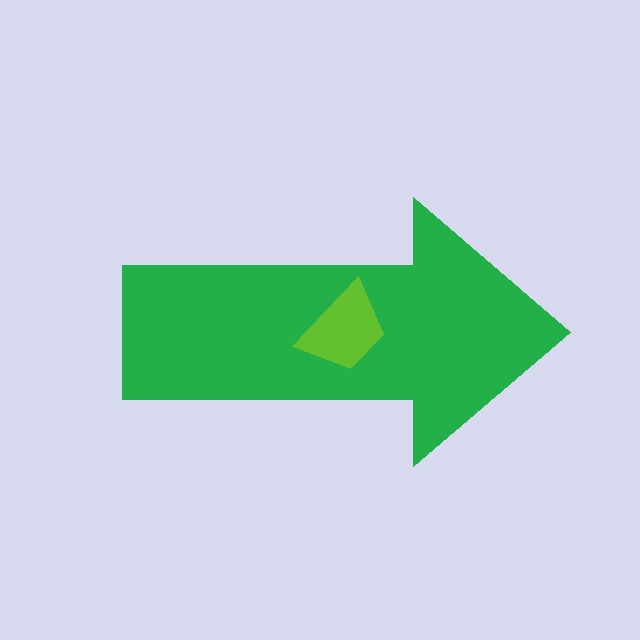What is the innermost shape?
The lime trapezoid.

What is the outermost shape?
The green arrow.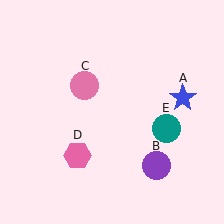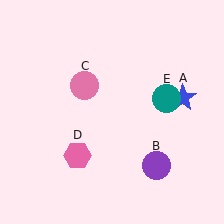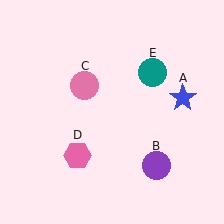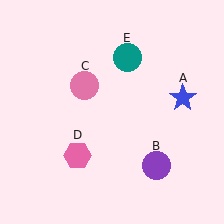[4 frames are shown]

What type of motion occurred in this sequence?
The teal circle (object E) rotated counterclockwise around the center of the scene.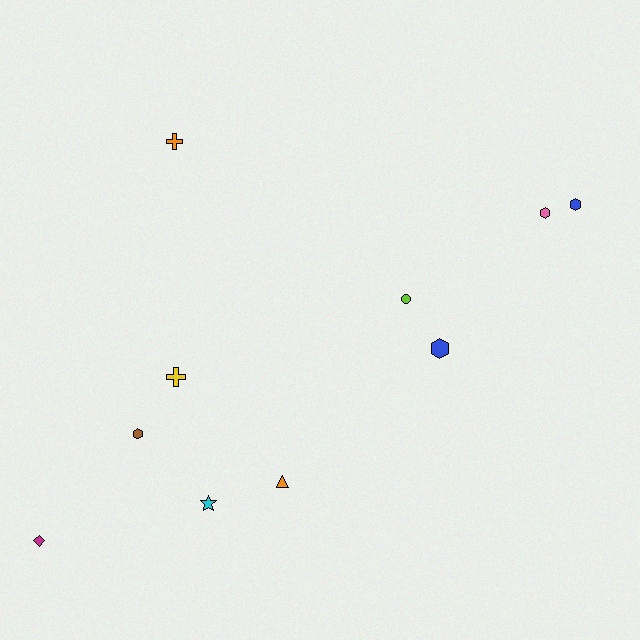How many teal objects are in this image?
There are no teal objects.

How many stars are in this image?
There is 1 star.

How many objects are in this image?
There are 10 objects.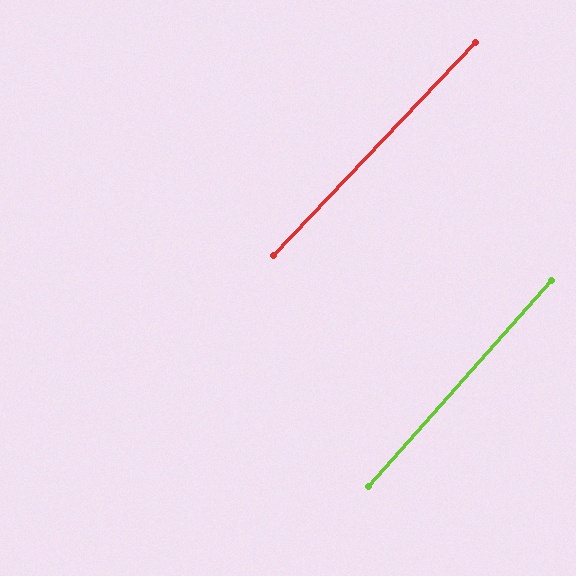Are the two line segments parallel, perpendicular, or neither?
Parallel — their directions differ by only 1.7°.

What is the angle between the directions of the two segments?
Approximately 2 degrees.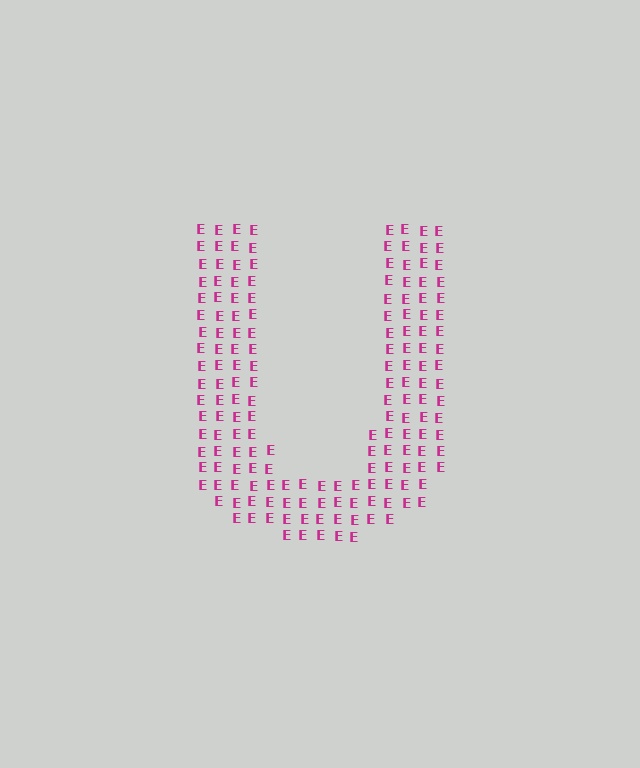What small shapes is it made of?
It is made of small letter E's.